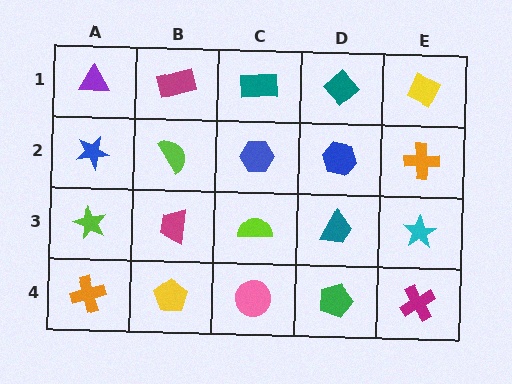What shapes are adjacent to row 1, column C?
A blue hexagon (row 2, column C), a magenta rectangle (row 1, column B), a teal diamond (row 1, column D).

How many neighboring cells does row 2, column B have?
4.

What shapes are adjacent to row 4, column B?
A magenta trapezoid (row 3, column B), an orange cross (row 4, column A), a pink circle (row 4, column C).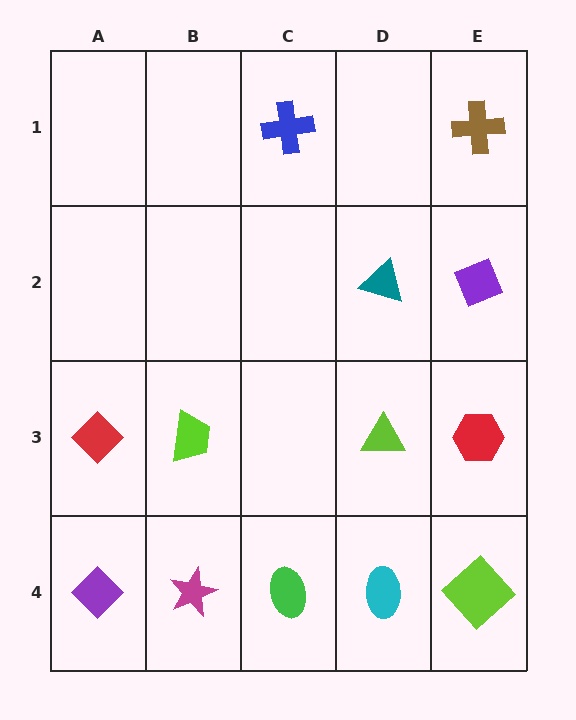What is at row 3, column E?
A red hexagon.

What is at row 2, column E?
A purple diamond.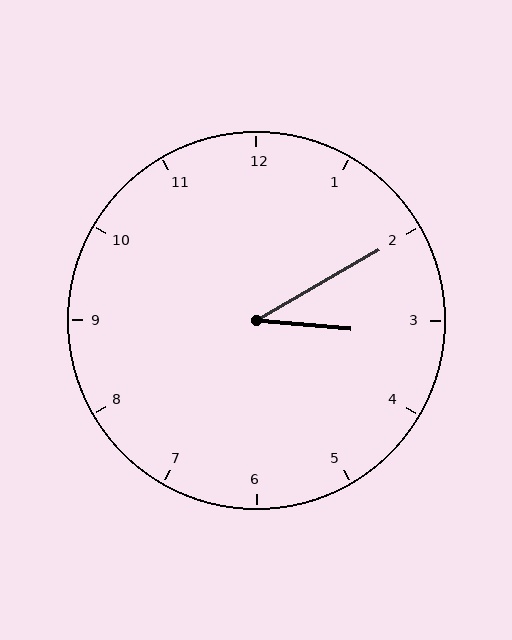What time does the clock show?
3:10.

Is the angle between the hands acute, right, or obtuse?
It is acute.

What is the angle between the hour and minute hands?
Approximately 35 degrees.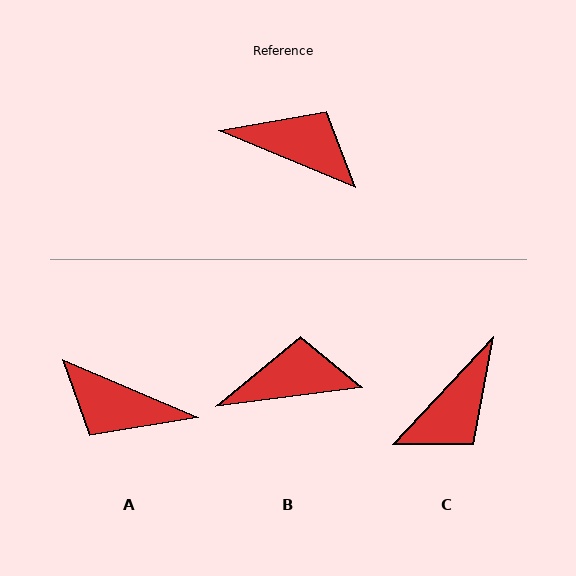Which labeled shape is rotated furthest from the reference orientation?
A, about 179 degrees away.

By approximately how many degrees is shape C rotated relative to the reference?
Approximately 111 degrees clockwise.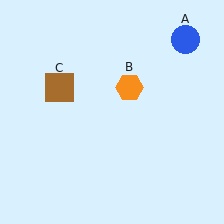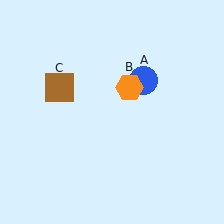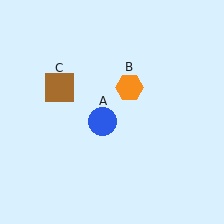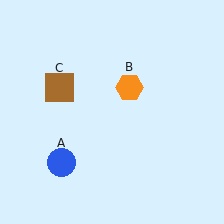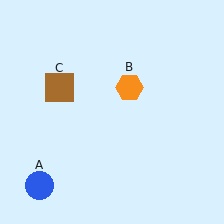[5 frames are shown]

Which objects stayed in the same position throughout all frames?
Orange hexagon (object B) and brown square (object C) remained stationary.